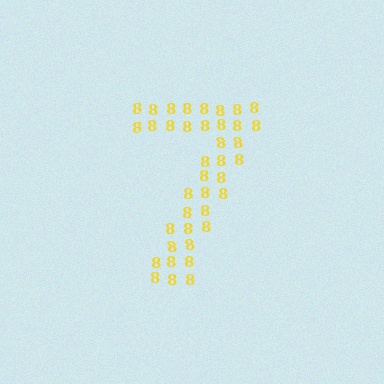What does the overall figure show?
The overall figure shows the digit 7.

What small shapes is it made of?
It is made of small digit 8's.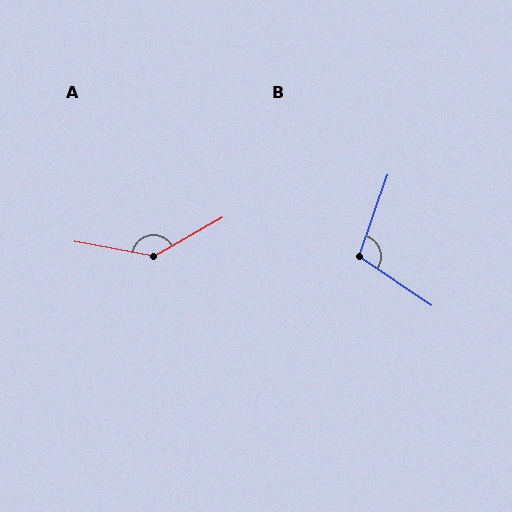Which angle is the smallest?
B, at approximately 105 degrees.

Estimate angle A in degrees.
Approximately 140 degrees.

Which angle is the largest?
A, at approximately 140 degrees.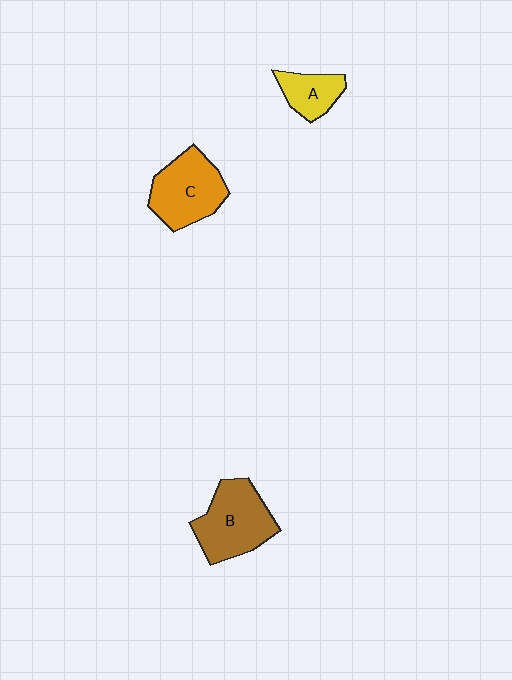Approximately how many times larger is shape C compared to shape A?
Approximately 1.9 times.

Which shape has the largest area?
Shape B (brown).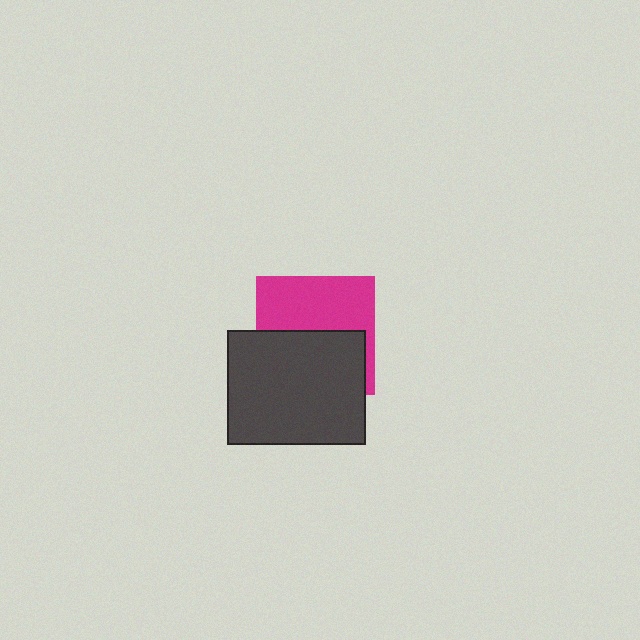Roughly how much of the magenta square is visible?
About half of it is visible (roughly 50%).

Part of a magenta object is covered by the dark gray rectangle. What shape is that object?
It is a square.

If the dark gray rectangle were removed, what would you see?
You would see the complete magenta square.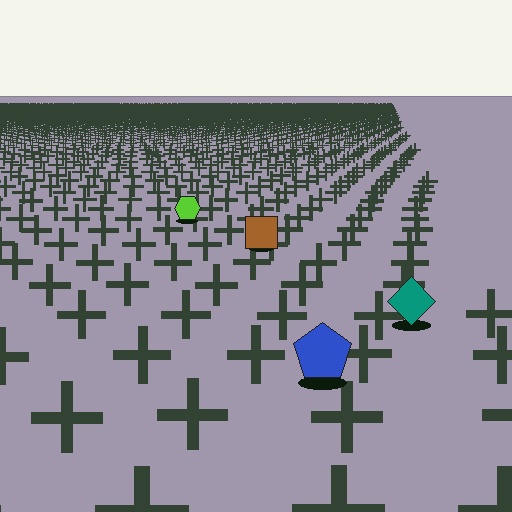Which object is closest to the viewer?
The blue pentagon is closest. The texture marks near it are larger and more spread out.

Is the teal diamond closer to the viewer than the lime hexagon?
Yes. The teal diamond is closer — you can tell from the texture gradient: the ground texture is coarser near it.